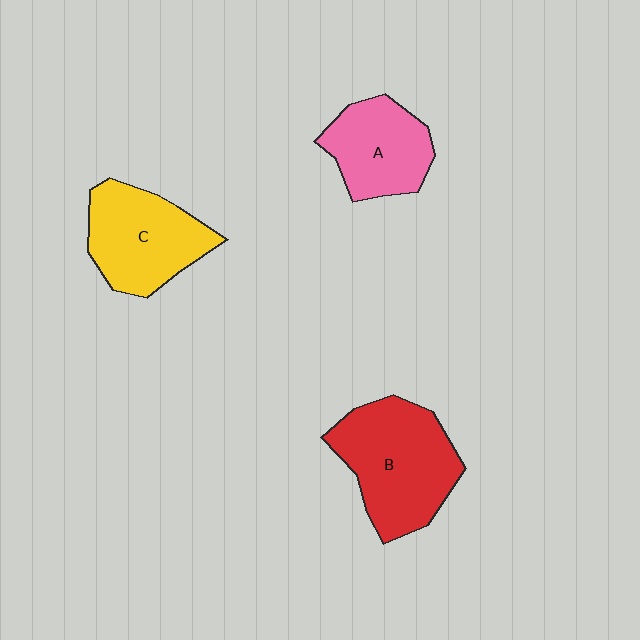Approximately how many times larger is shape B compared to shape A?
Approximately 1.5 times.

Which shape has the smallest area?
Shape A (pink).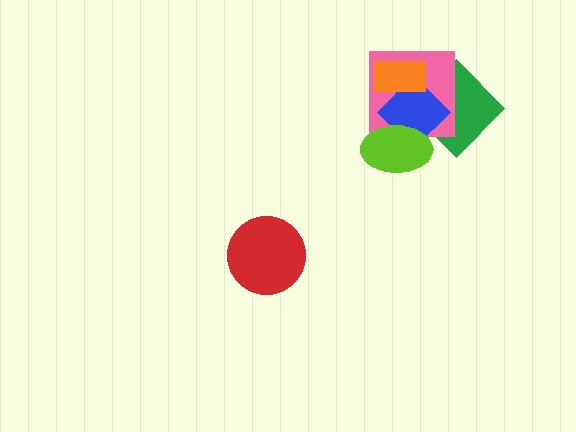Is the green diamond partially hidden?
Yes, it is partially covered by another shape.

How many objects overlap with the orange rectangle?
3 objects overlap with the orange rectangle.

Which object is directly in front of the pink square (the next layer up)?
The blue diamond is directly in front of the pink square.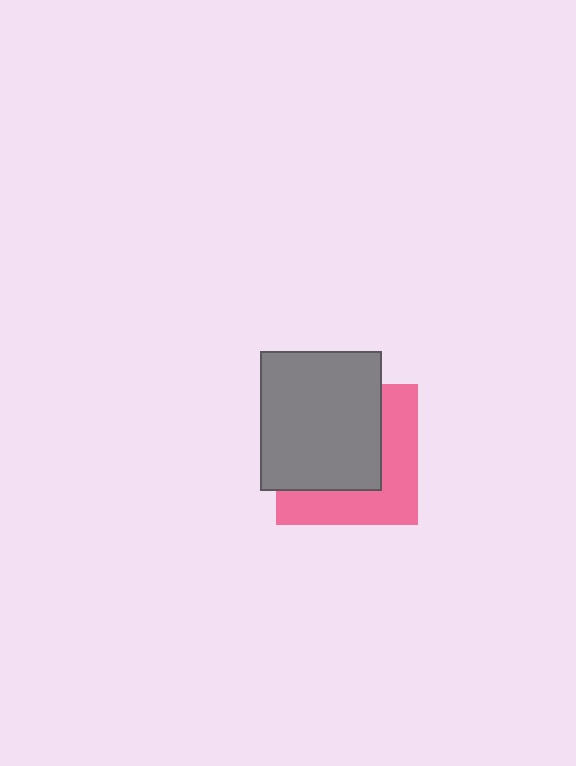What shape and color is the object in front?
The object in front is a gray rectangle.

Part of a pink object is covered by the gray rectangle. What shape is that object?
It is a square.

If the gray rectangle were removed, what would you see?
You would see the complete pink square.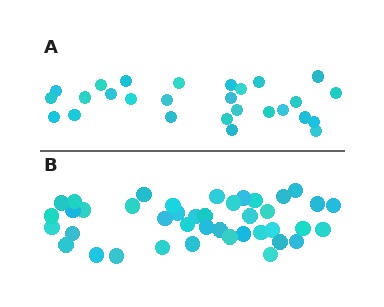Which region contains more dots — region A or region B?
Region B (the bottom region) has more dots.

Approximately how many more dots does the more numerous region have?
Region B has approximately 15 more dots than region A.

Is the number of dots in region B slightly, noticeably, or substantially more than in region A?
Region B has substantially more. The ratio is roughly 1.5 to 1.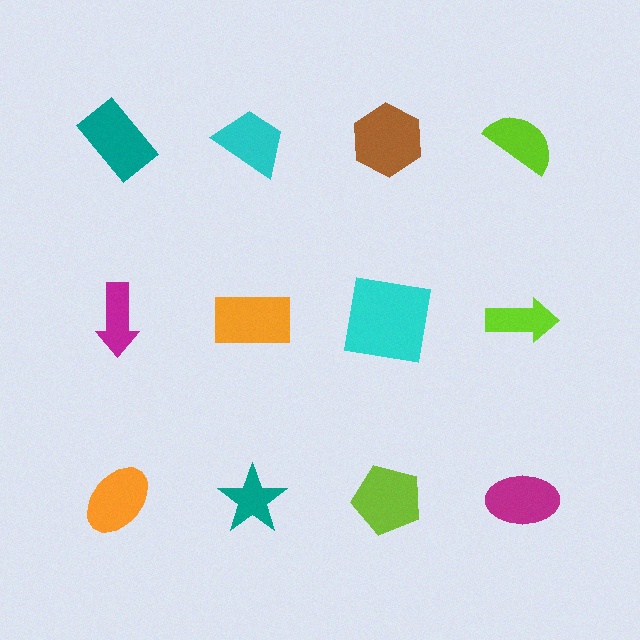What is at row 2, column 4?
A lime arrow.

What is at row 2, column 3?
A cyan square.